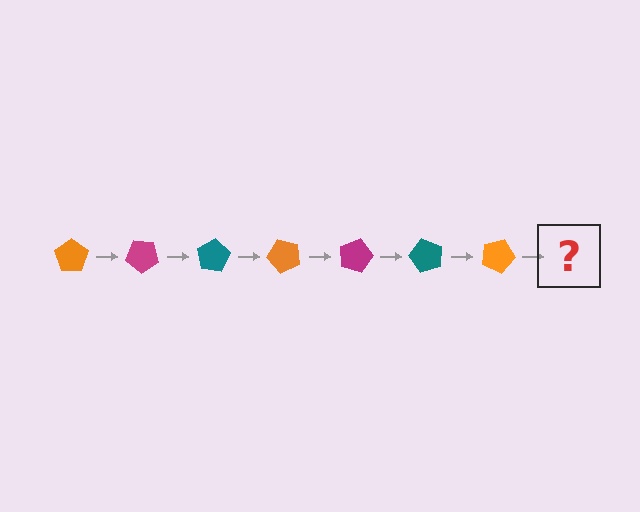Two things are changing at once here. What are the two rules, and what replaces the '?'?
The two rules are that it rotates 40 degrees each step and the color cycles through orange, magenta, and teal. The '?' should be a magenta pentagon, rotated 280 degrees from the start.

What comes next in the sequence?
The next element should be a magenta pentagon, rotated 280 degrees from the start.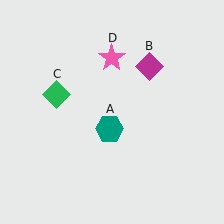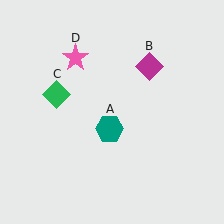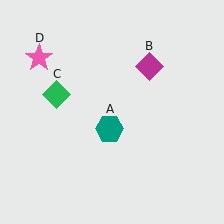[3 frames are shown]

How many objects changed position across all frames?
1 object changed position: pink star (object D).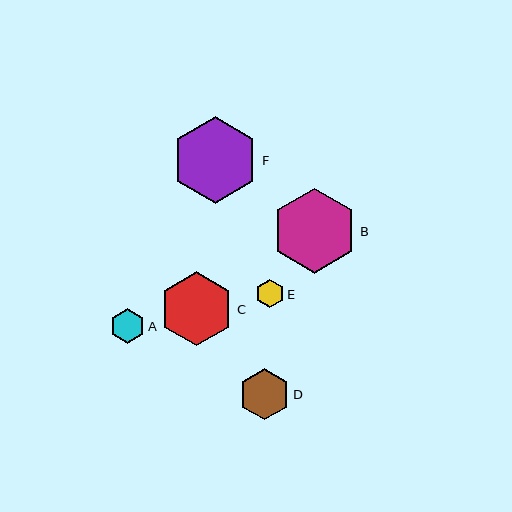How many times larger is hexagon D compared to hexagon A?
Hexagon D is approximately 1.5 times the size of hexagon A.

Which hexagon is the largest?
Hexagon F is the largest with a size of approximately 87 pixels.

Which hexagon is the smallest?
Hexagon E is the smallest with a size of approximately 28 pixels.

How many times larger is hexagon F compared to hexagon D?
Hexagon F is approximately 1.7 times the size of hexagon D.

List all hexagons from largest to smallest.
From largest to smallest: F, B, C, D, A, E.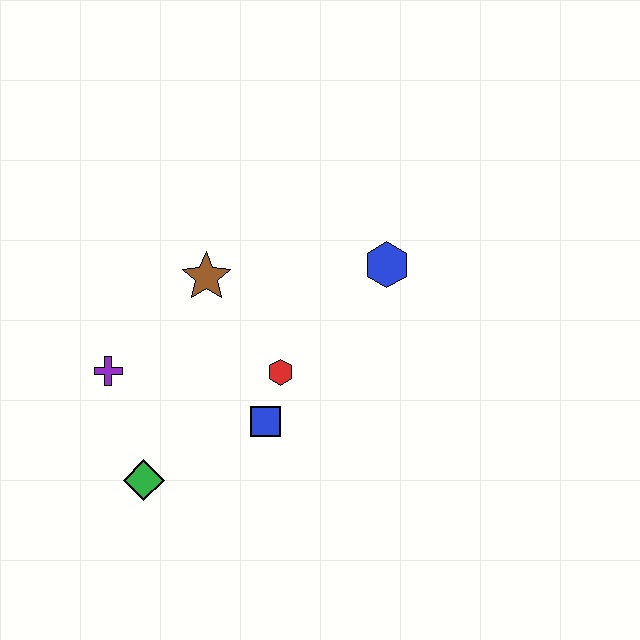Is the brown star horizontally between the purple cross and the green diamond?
No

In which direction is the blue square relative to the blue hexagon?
The blue square is below the blue hexagon.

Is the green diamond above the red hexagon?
No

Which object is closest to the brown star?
The red hexagon is closest to the brown star.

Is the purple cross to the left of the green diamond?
Yes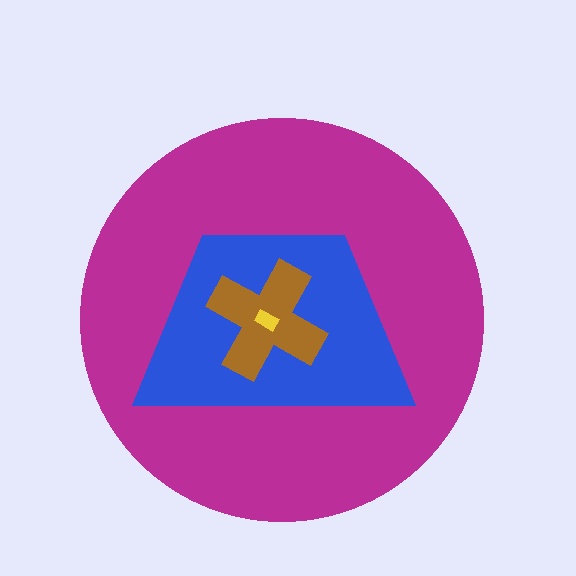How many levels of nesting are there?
4.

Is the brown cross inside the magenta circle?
Yes.